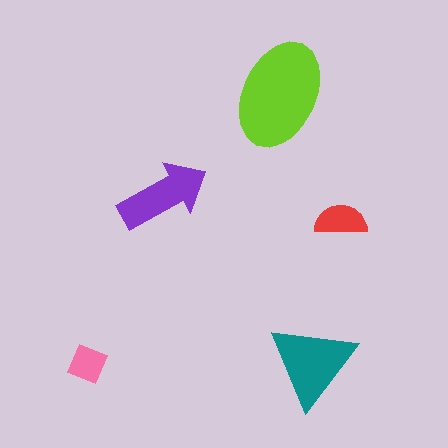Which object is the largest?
The lime ellipse.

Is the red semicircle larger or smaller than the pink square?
Larger.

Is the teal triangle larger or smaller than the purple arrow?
Larger.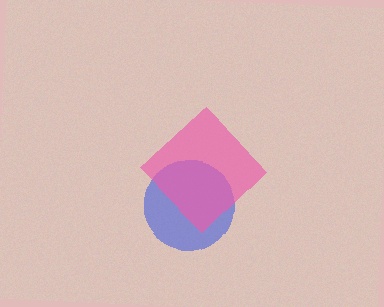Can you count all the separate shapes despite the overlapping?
Yes, there are 2 separate shapes.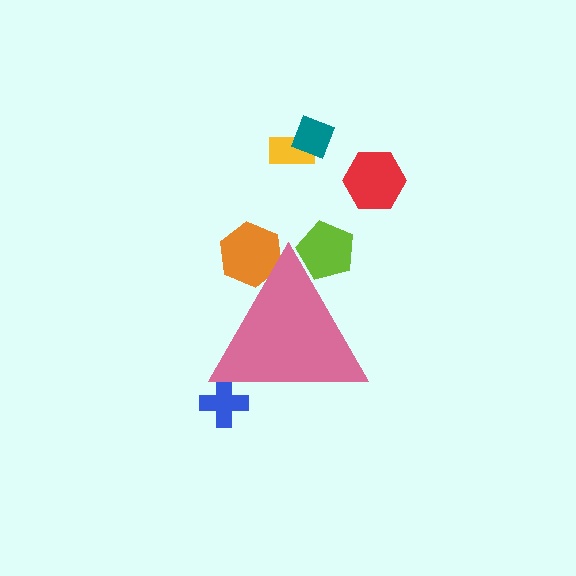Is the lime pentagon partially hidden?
Yes, the lime pentagon is partially hidden behind the pink triangle.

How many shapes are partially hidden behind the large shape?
3 shapes are partially hidden.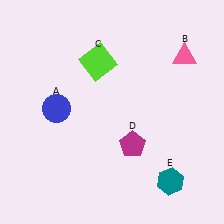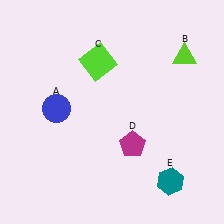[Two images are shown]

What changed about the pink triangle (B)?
In Image 1, B is pink. In Image 2, it changed to lime.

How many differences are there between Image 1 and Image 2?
There is 1 difference between the two images.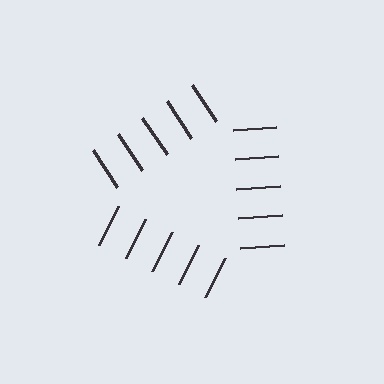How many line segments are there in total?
15 — 5 along each of the 3 edges.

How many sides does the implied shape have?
3 sides — the line-ends trace a triangle.